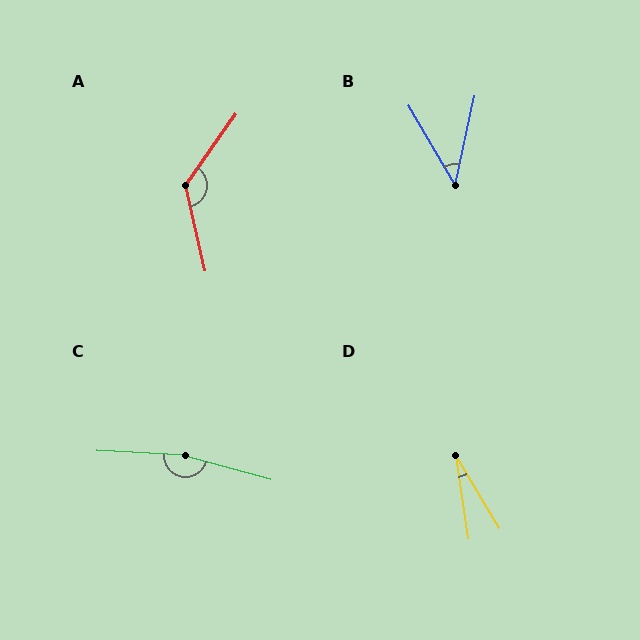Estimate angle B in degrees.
Approximately 43 degrees.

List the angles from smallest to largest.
D (23°), B (43°), A (132°), C (167°).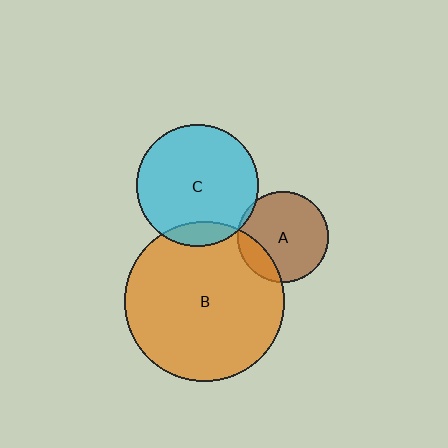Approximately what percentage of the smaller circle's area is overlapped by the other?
Approximately 5%.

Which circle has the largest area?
Circle B (orange).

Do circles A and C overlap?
Yes.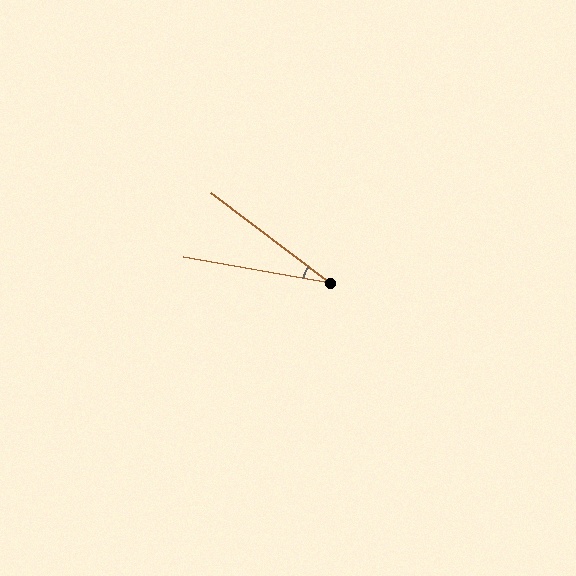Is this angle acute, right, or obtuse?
It is acute.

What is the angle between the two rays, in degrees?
Approximately 27 degrees.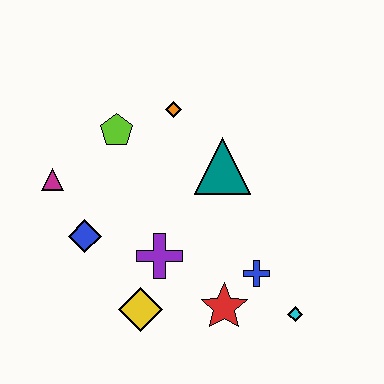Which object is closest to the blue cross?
The red star is closest to the blue cross.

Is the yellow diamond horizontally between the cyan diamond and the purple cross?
No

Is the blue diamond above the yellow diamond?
Yes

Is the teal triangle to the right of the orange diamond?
Yes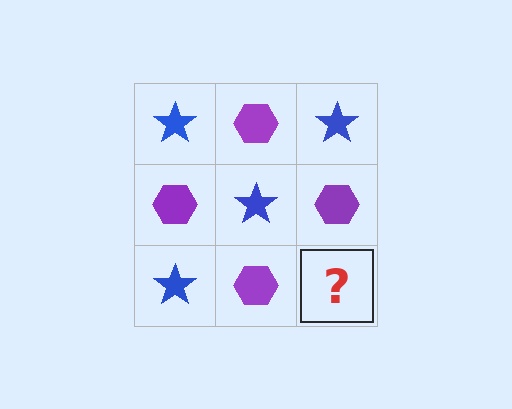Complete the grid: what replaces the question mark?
The question mark should be replaced with a blue star.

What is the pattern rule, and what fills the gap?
The rule is that it alternates blue star and purple hexagon in a checkerboard pattern. The gap should be filled with a blue star.